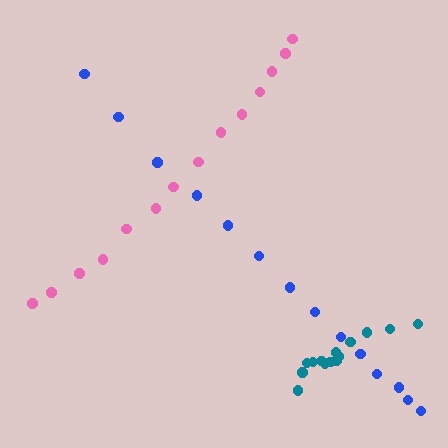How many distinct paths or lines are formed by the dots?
There are 3 distinct paths.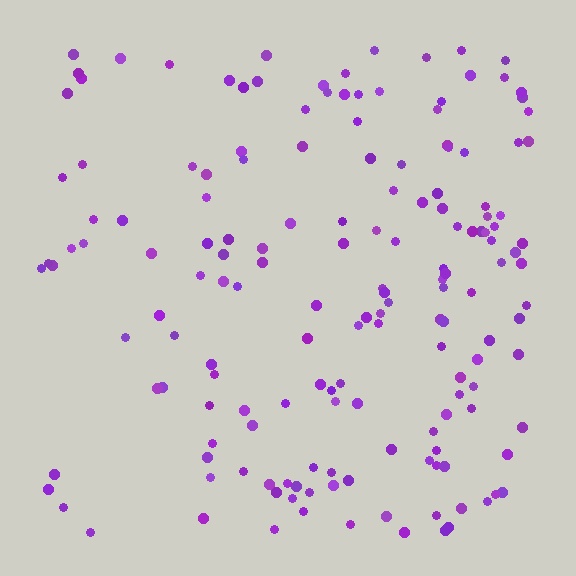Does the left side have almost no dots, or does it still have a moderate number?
Still a moderate number, just noticeably fewer than the right.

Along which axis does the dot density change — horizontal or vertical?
Horizontal.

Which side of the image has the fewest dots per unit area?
The left.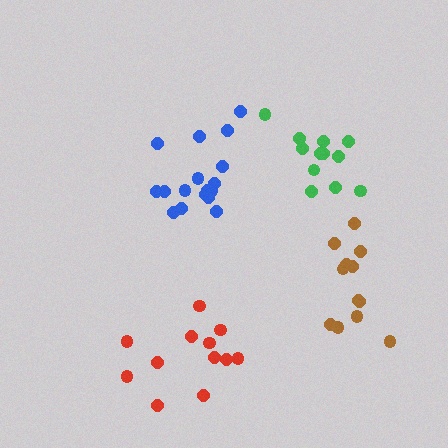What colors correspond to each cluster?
The clusters are colored: red, blue, green, brown.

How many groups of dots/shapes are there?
There are 4 groups.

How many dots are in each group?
Group 1: 12 dots, Group 2: 17 dots, Group 3: 12 dots, Group 4: 12 dots (53 total).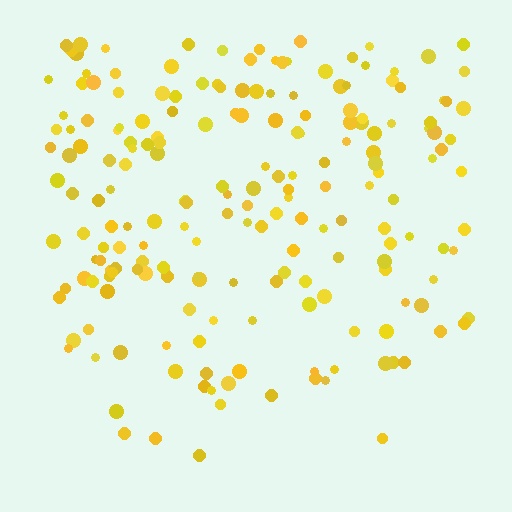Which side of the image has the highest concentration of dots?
The top.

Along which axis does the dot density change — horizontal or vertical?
Vertical.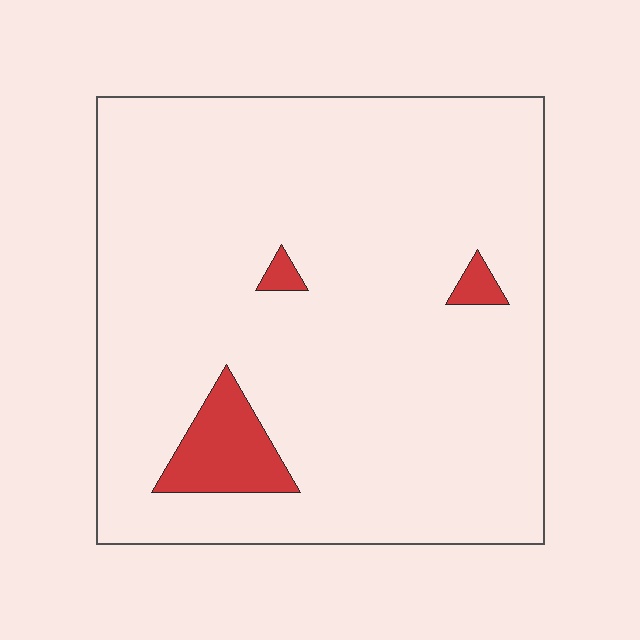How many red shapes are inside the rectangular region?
3.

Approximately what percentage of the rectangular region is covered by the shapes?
Approximately 5%.